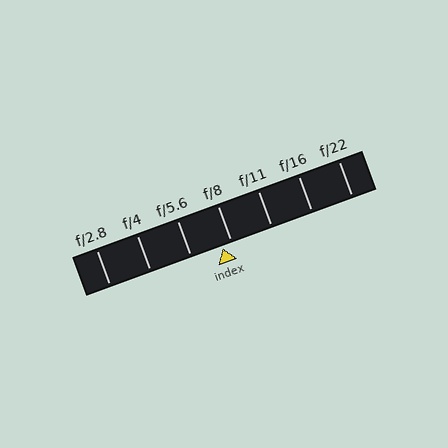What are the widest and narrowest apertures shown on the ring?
The widest aperture shown is f/2.8 and the narrowest is f/22.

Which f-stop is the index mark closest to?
The index mark is closest to f/8.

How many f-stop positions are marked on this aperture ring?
There are 7 f-stop positions marked.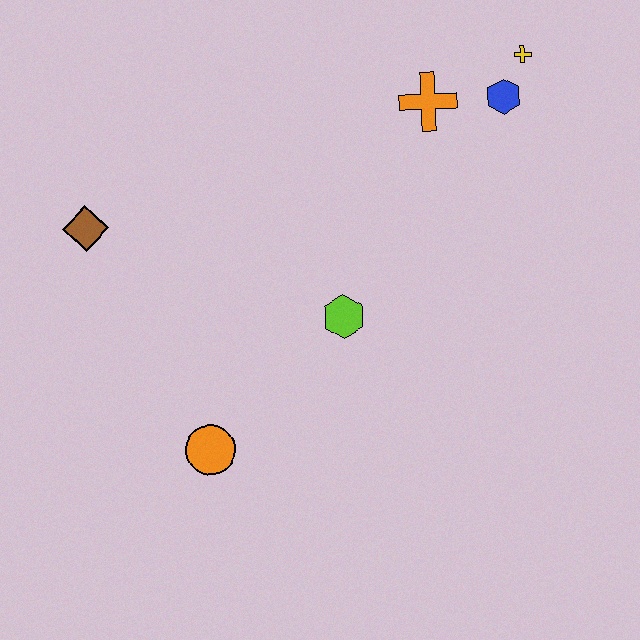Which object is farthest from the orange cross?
The orange circle is farthest from the orange cross.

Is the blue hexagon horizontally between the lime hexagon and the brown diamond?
No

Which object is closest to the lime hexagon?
The orange circle is closest to the lime hexagon.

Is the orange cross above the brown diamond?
Yes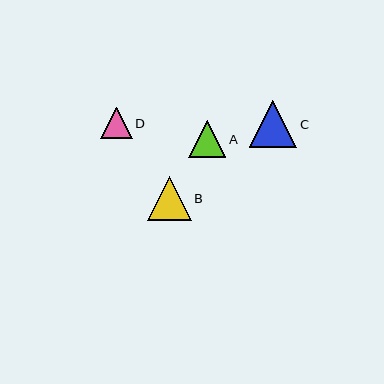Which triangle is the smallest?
Triangle D is the smallest with a size of approximately 32 pixels.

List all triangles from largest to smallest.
From largest to smallest: C, B, A, D.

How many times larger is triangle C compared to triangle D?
Triangle C is approximately 1.5 times the size of triangle D.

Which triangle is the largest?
Triangle C is the largest with a size of approximately 48 pixels.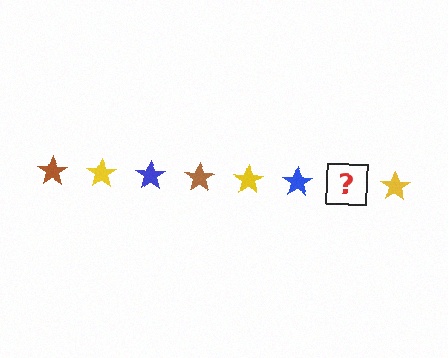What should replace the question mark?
The question mark should be replaced with a brown star.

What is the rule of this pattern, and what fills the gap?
The rule is that the pattern cycles through brown, yellow, blue stars. The gap should be filled with a brown star.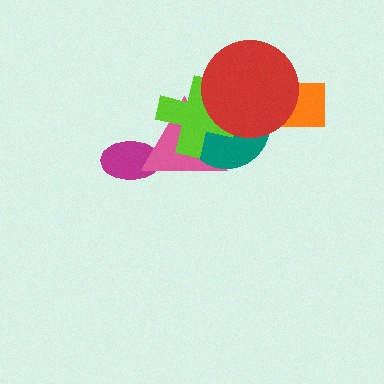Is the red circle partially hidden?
No, no other shape covers it.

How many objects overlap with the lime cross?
3 objects overlap with the lime cross.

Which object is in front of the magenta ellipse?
The pink triangle is in front of the magenta ellipse.